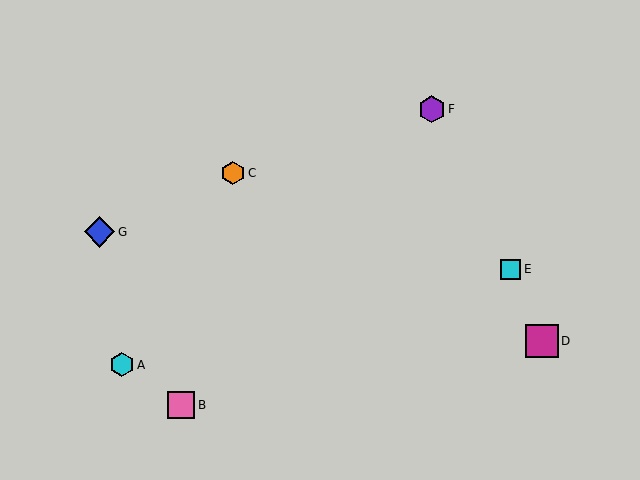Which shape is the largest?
The magenta square (labeled D) is the largest.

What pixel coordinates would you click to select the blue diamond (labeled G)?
Click at (99, 232) to select the blue diamond G.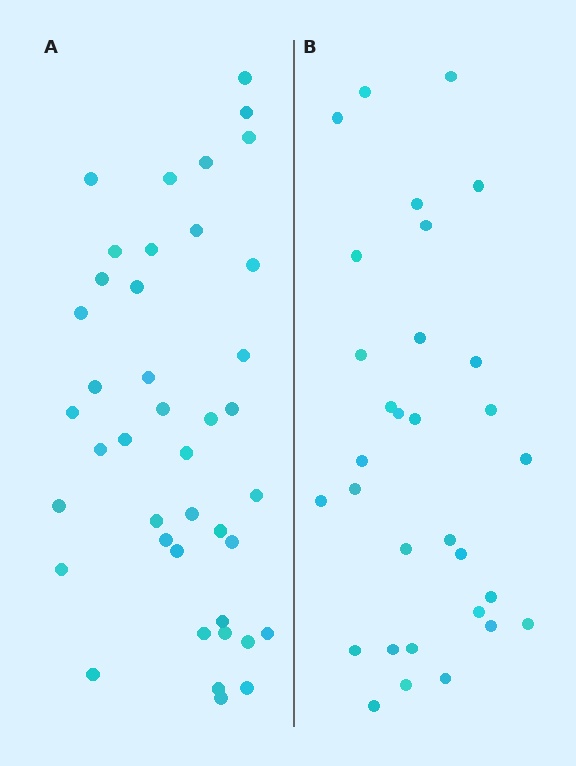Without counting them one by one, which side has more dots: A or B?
Region A (the left region) has more dots.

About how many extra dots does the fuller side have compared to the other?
Region A has roughly 10 or so more dots than region B.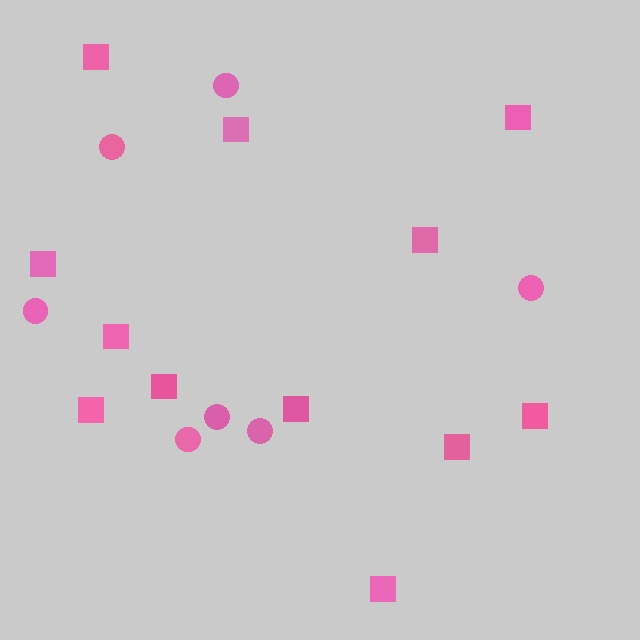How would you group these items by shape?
There are 2 groups: one group of squares (12) and one group of circles (7).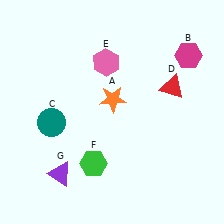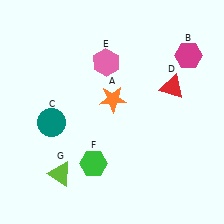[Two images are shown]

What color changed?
The triangle (G) changed from purple in Image 1 to lime in Image 2.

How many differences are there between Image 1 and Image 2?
There is 1 difference between the two images.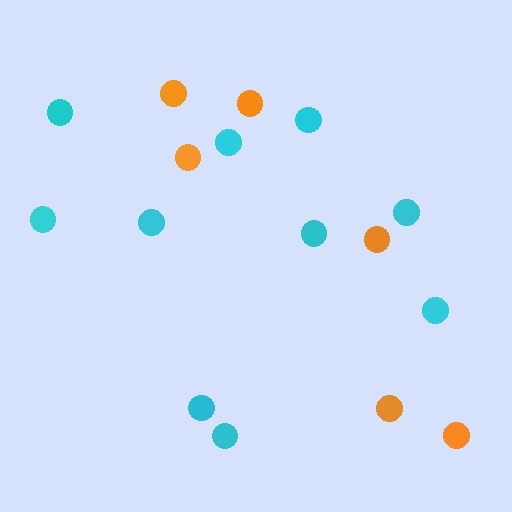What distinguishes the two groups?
There are 2 groups: one group of orange circles (6) and one group of cyan circles (10).